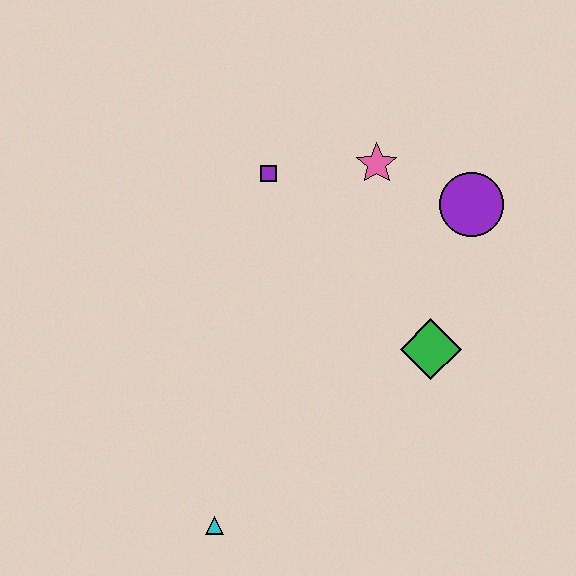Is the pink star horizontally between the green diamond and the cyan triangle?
Yes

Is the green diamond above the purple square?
No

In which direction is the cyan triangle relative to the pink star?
The cyan triangle is below the pink star.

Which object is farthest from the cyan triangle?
The purple circle is farthest from the cyan triangle.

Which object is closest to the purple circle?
The pink star is closest to the purple circle.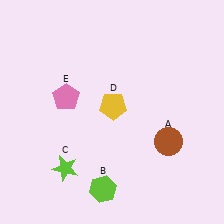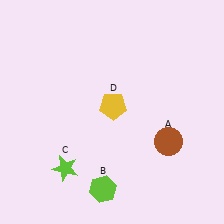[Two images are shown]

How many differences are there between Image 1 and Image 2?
There is 1 difference between the two images.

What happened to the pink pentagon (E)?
The pink pentagon (E) was removed in Image 2. It was in the top-left area of Image 1.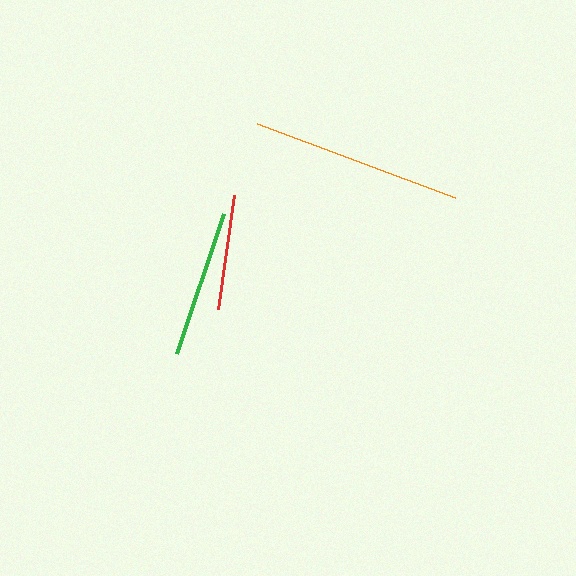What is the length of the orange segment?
The orange segment is approximately 211 pixels long.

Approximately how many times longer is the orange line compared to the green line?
The orange line is approximately 1.4 times the length of the green line.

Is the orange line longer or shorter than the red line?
The orange line is longer than the red line.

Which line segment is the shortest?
The red line is the shortest at approximately 115 pixels.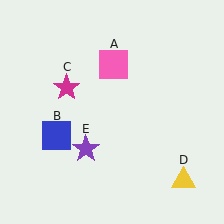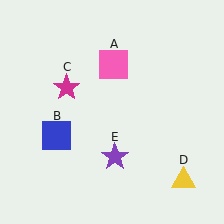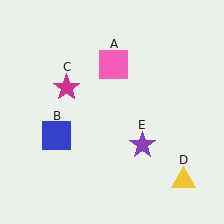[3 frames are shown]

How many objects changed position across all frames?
1 object changed position: purple star (object E).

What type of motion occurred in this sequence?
The purple star (object E) rotated counterclockwise around the center of the scene.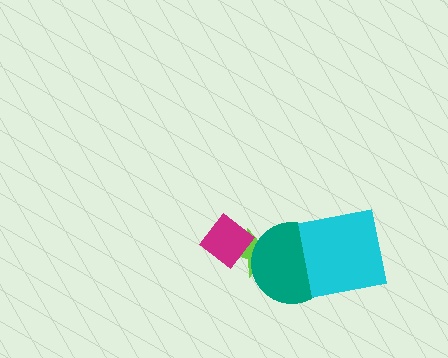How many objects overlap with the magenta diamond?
1 object overlaps with the magenta diamond.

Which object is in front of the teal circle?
The cyan square is in front of the teal circle.